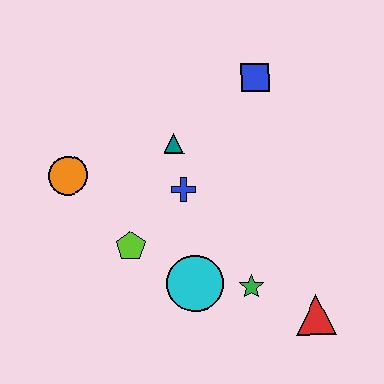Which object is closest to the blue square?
The teal triangle is closest to the blue square.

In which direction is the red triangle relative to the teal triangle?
The red triangle is below the teal triangle.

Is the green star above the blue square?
No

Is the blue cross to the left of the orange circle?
No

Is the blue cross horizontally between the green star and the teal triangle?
Yes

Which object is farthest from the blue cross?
The red triangle is farthest from the blue cross.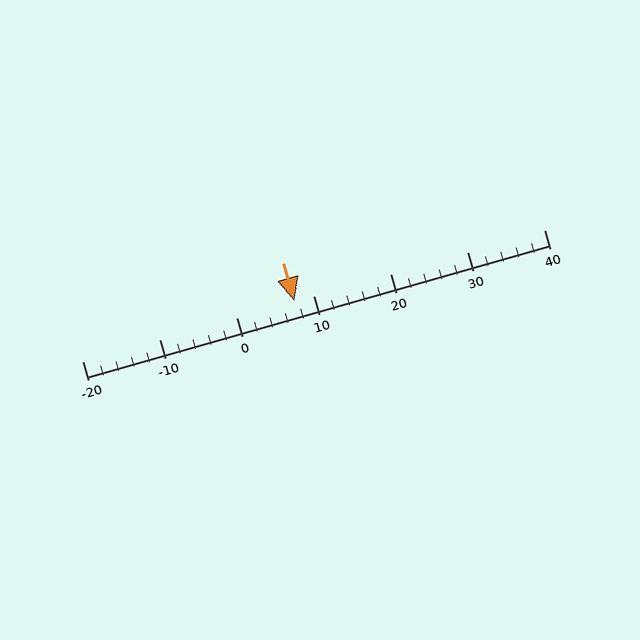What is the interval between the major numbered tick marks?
The major tick marks are spaced 10 units apart.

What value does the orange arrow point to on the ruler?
The orange arrow points to approximately 8.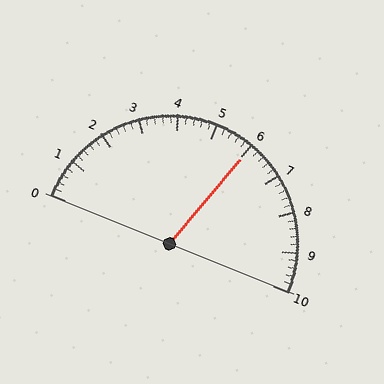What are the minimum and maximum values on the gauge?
The gauge ranges from 0 to 10.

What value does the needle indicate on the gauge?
The needle indicates approximately 6.0.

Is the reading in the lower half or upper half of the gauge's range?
The reading is in the upper half of the range (0 to 10).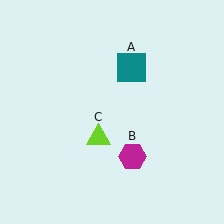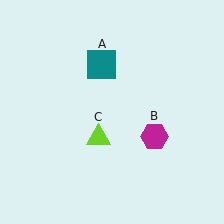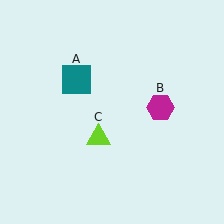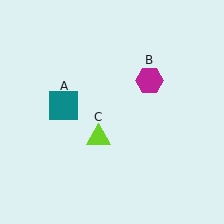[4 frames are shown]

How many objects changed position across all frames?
2 objects changed position: teal square (object A), magenta hexagon (object B).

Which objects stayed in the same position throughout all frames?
Lime triangle (object C) remained stationary.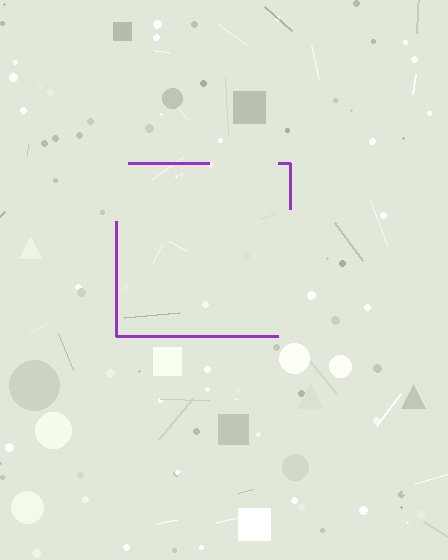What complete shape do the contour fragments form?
The contour fragments form a square.